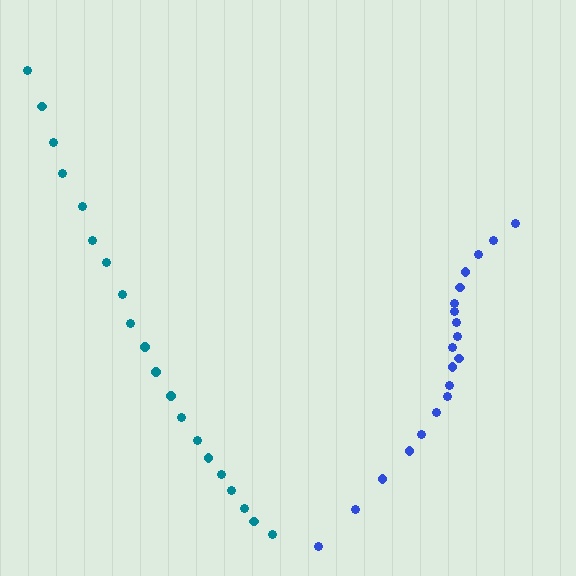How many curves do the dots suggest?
There are 2 distinct paths.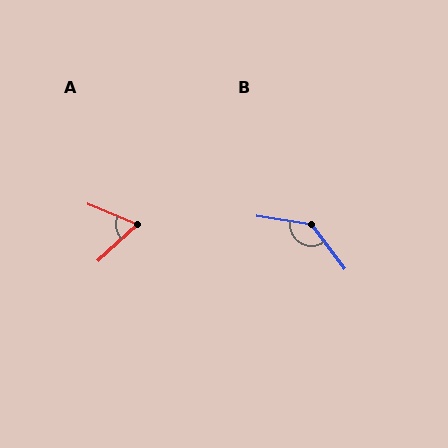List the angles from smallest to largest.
A (64°), B (135°).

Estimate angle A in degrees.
Approximately 64 degrees.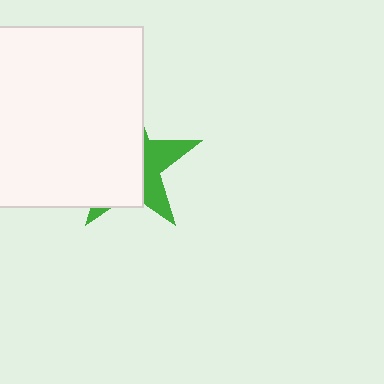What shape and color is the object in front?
The object in front is a white square.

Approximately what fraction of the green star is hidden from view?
Roughly 65% of the green star is hidden behind the white square.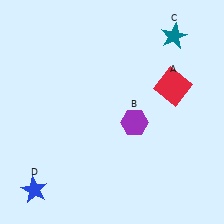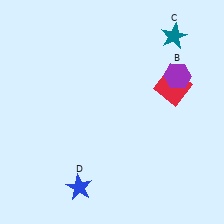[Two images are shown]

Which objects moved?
The objects that moved are: the purple hexagon (B), the blue star (D).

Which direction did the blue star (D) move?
The blue star (D) moved right.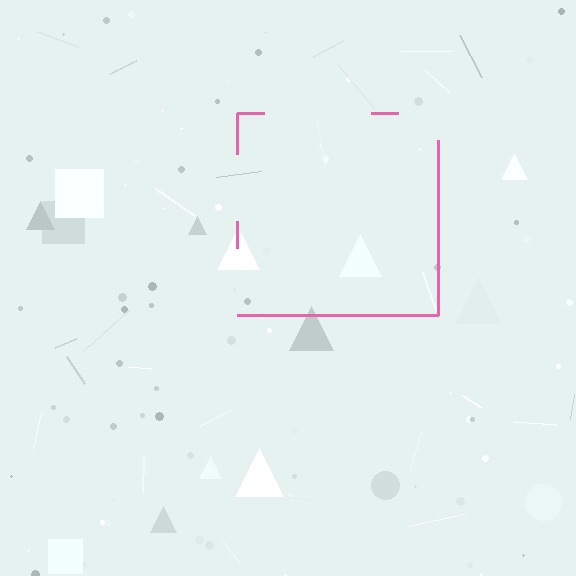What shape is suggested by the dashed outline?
The dashed outline suggests a square.